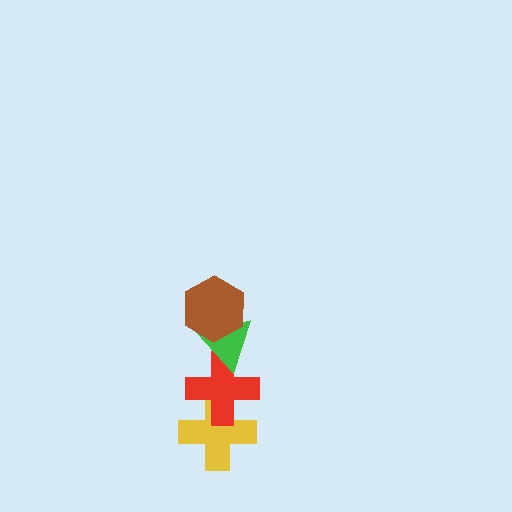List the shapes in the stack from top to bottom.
From top to bottom: the brown hexagon, the green triangle, the red cross, the yellow cross.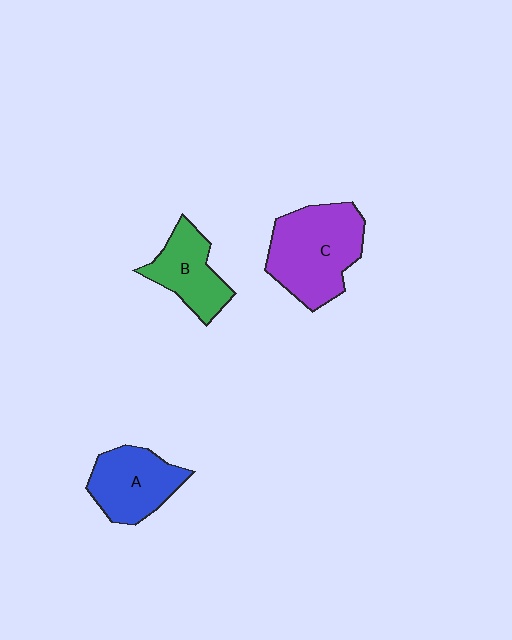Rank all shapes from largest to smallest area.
From largest to smallest: C (purple), A (blue), B (green).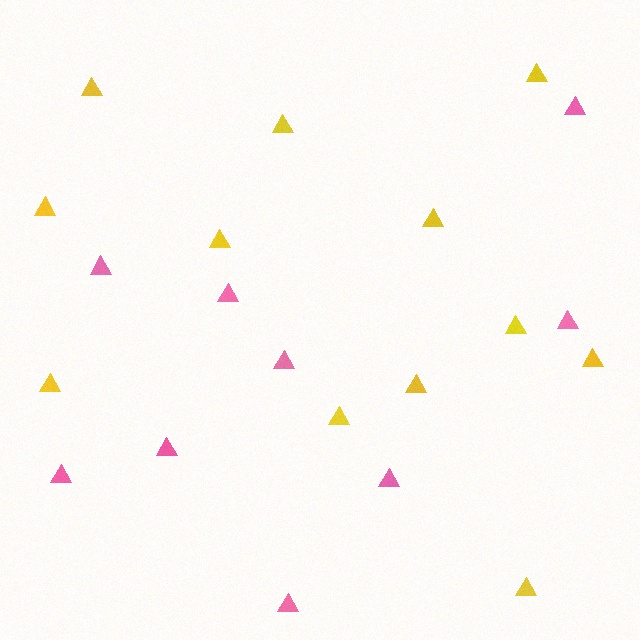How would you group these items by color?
There are 2 groups: one group of pink triangles (9) and one group of yellow triangles (12).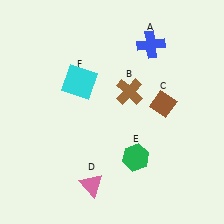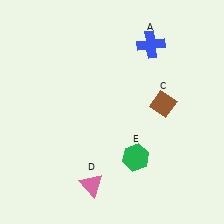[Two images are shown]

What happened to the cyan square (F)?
The cyan square (F) was removed in Image 2. It was in the top-left area of Image 1.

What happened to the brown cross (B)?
The brown cross (B) was removed in Image 2. It was in the top-right area of Image 1.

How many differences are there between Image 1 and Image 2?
There are 2 differences between the two images.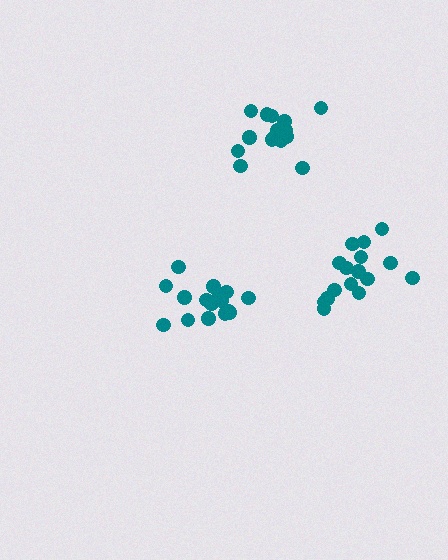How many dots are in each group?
Group 1: 15 dots, Group 2: 16 dots, Group 3: 16 dots (47 total).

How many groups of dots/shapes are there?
There are 3 groups.